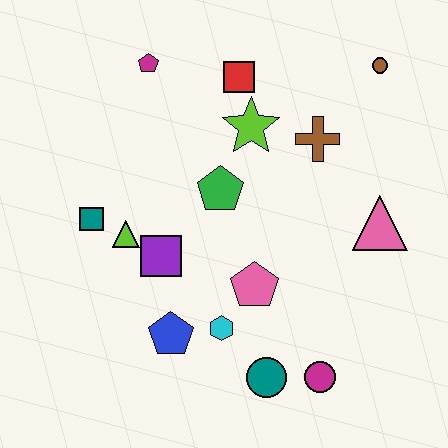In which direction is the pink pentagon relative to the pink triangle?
The pink pentagon is to the left of the pink triangle.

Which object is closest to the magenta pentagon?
The red square is closest to the magenta pentagon.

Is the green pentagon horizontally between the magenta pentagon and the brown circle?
Yes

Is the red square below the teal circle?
No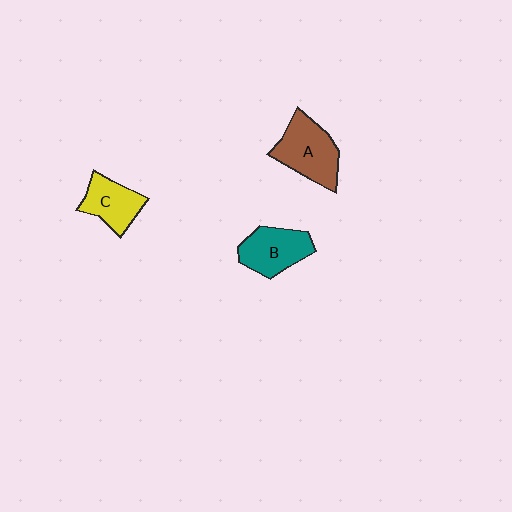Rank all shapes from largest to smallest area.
From largest to smallest: A (brown), B (teal), C (yellow).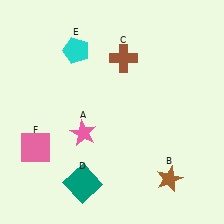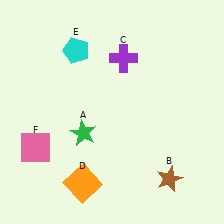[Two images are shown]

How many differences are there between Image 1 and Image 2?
There are 3 differences between the two images.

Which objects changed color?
A changed from pink to green. C changed from brown to purple. D changed from teal to orange.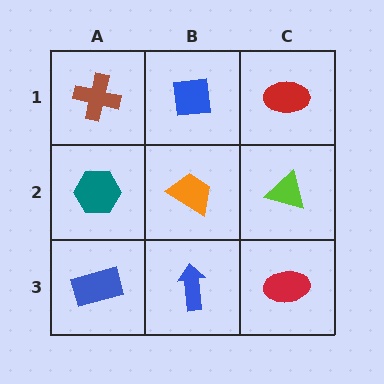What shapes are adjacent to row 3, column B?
An orange trapezoid (row 2, column B), a blue rectangle (row 3, column A), a red ellipse (row 3, column C).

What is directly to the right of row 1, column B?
A red ellipse.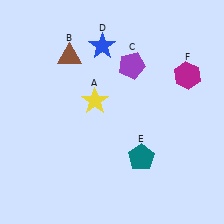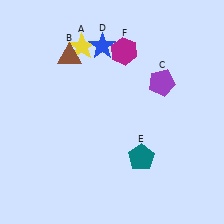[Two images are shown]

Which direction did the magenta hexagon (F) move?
The magenta hexagon (F) moved left.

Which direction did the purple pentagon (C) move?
The purple pentagon (C) moved right.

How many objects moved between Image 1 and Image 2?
3 objects moved between the two images.